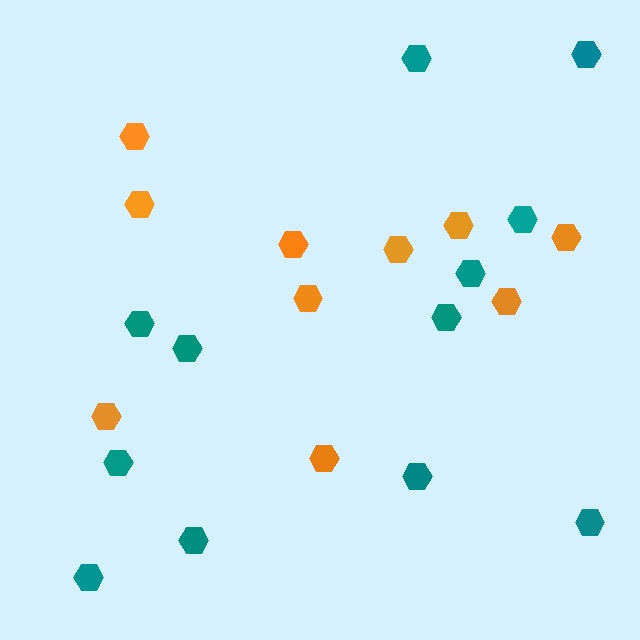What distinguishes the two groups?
There are 2 groups: one group of teal hexagons (12) and one group of orange hexagons (10).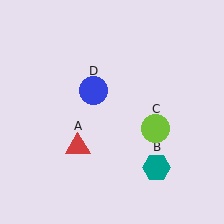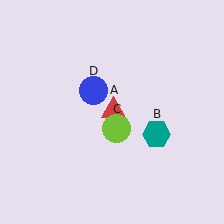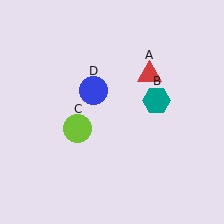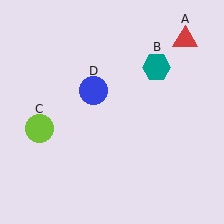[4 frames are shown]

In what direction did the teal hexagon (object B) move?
The teal hexagon (object B) moved up.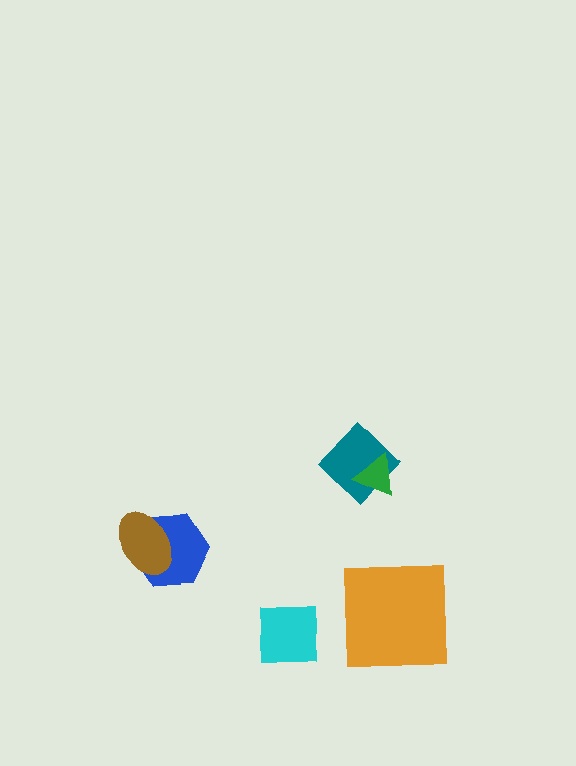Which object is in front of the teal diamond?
The green triangle is in front of the teal diamond.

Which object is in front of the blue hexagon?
The brown ellipse is in front of the blue hexagon.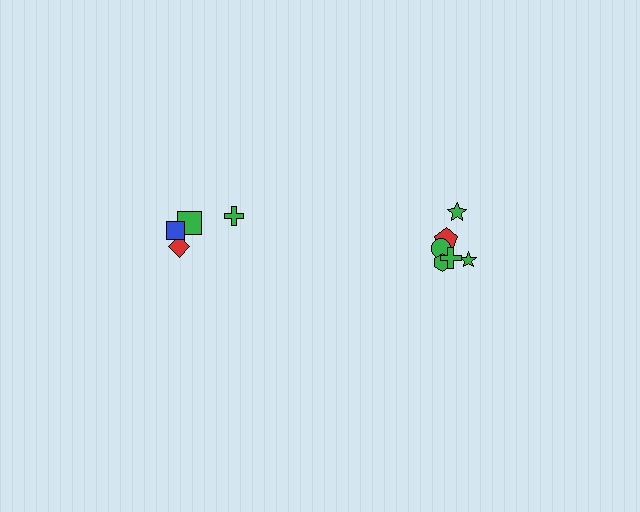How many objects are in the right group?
There are 6 objects.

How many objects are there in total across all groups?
There are 10 objects.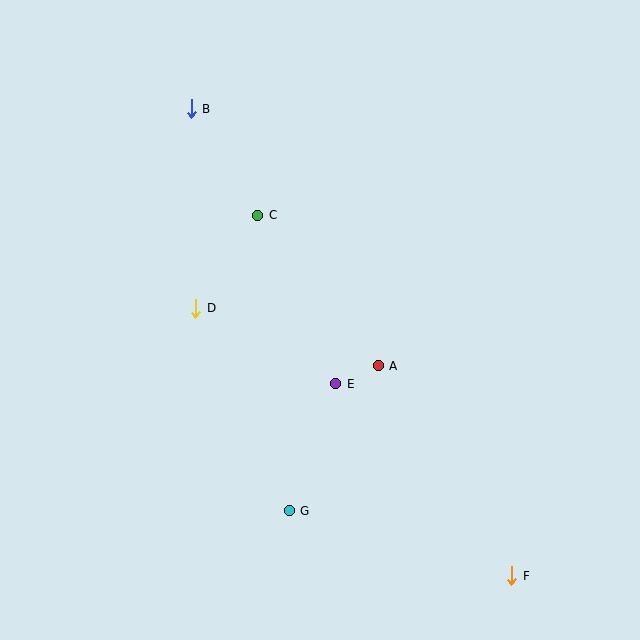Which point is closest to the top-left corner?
Point B is closest to the top-left corner.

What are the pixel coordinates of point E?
Point E is at (336, 384).